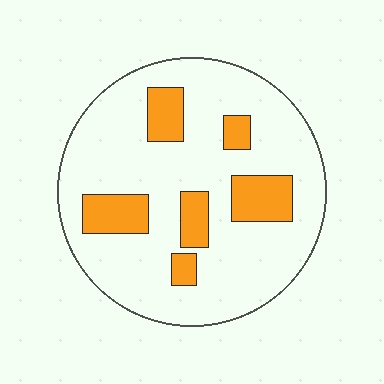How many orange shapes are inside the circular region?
6.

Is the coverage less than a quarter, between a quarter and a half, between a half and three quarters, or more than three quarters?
Less than a quarter.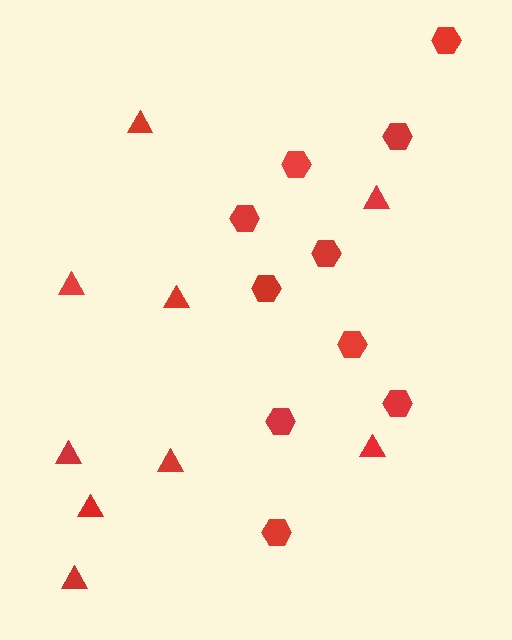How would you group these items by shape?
There are 2 groups: one group of hexagons (10) and one group of triangles (9).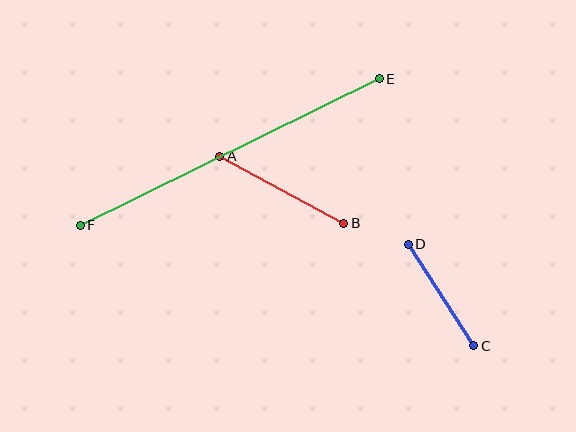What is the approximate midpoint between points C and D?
The midpoint is at approximately (441, 295) pixels.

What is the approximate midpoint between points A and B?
The midpoint is at approximately (282, 190) pixels.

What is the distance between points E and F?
The distance is approximately 333 pixels.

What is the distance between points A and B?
The distance is approximately 141 pixels.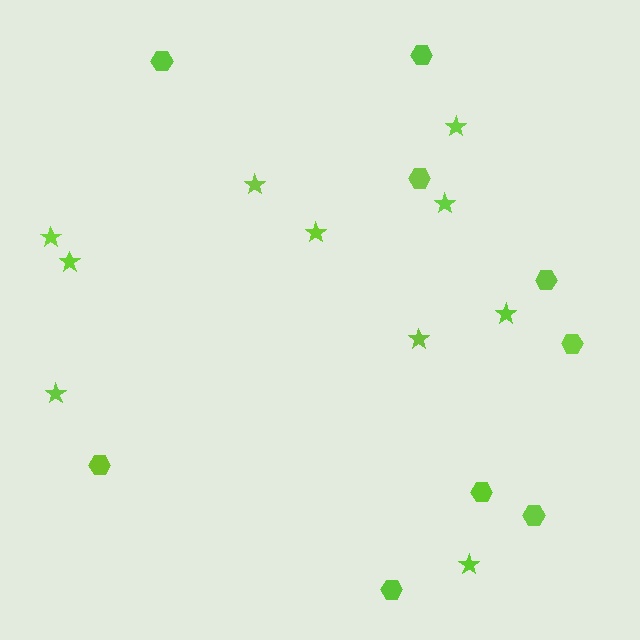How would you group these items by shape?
There are 2 groups: one group of hexagons (9) and one group of stars (10).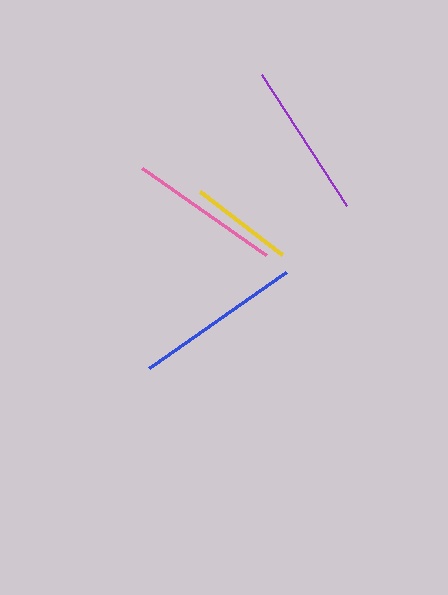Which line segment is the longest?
The blue line is the longest at approximately 167 pixels.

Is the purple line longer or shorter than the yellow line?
The purple line is longer than the yellow line.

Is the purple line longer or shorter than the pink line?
The purple line is longer than the pink line.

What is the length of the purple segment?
The purple segment is approximately 156 pixels long.